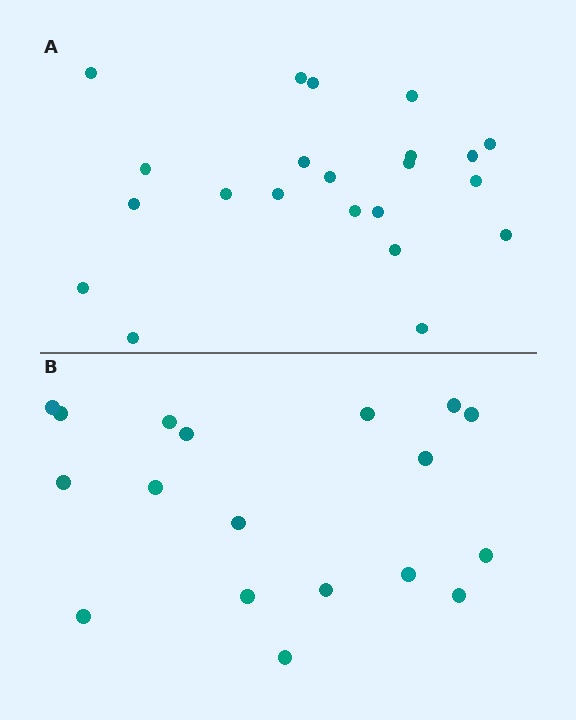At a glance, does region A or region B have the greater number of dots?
Region A (the top region) has more dots.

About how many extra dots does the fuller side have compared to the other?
Region A has about 4 more dots than region B.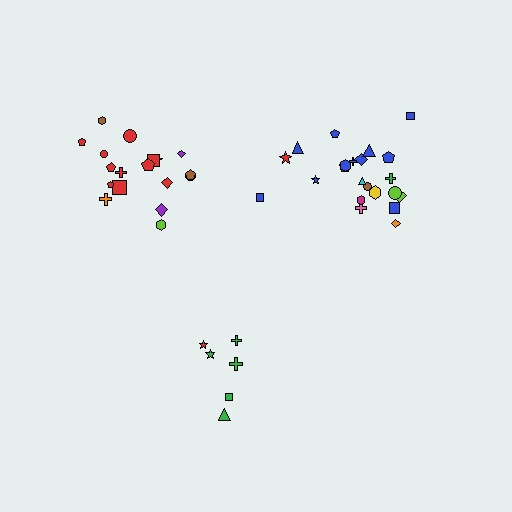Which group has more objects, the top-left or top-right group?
The top-right group.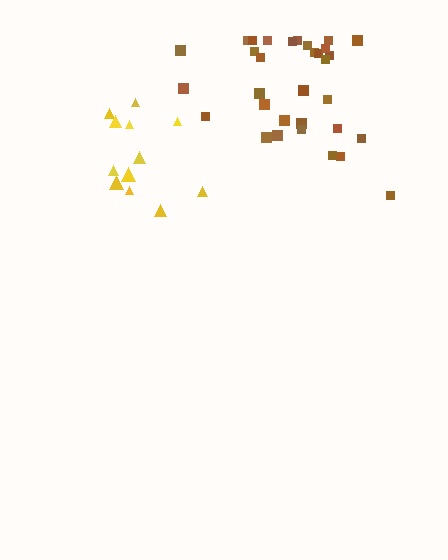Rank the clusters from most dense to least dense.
yellow, brown.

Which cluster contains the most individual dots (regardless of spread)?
Brown (32).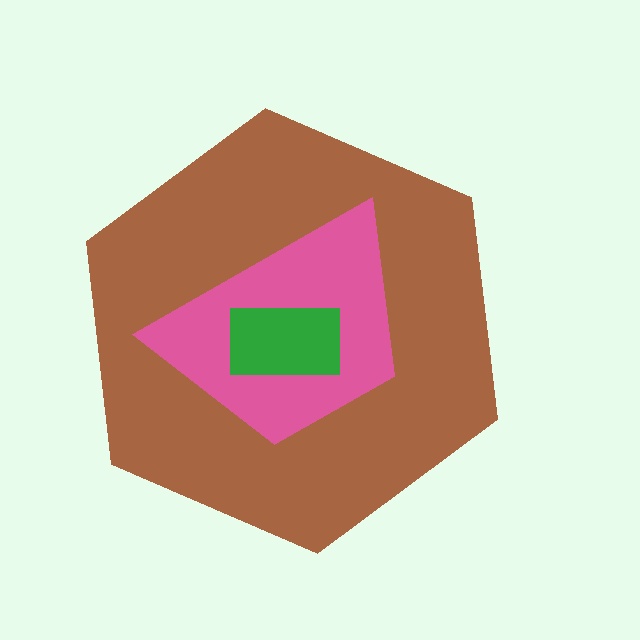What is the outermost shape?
The brown hexagon.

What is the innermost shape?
The green rectangle.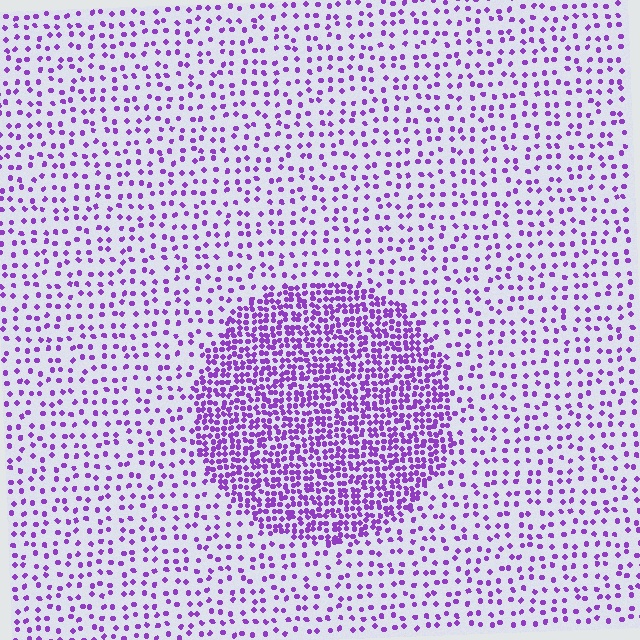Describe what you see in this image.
The image contains small purple elements arranged at two different densities. A circle-shaped region is visible where the elements are more densely packed than the surrounding area.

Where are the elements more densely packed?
The elements are more densely packed inside the circle boundary.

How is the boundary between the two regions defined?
The boundary is defined by a change in element density (approximately 2.7x ratio). All elements are the same color, size, and shape.